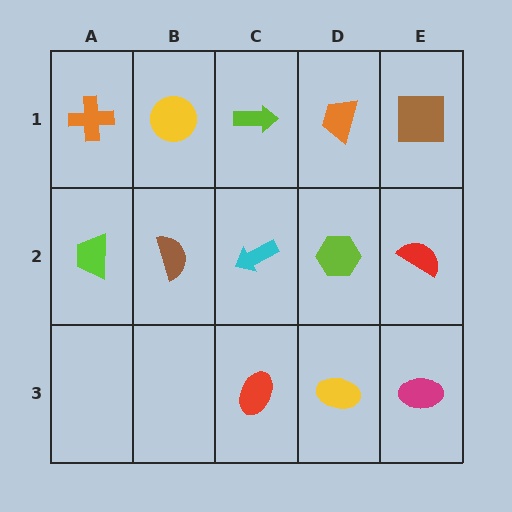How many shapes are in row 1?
5 shapes.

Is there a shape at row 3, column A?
No, that cell is empty.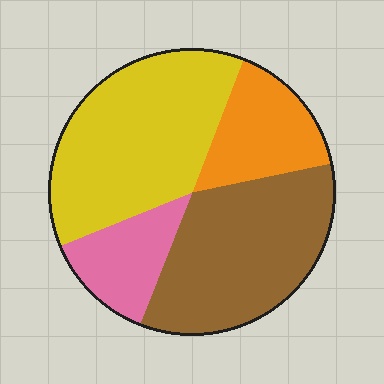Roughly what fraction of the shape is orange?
Orange takes up about one sixth (1/6) of the shape.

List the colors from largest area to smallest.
From largest to smallest: yellow, brown, orange, pink.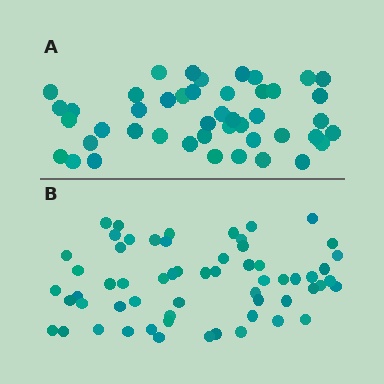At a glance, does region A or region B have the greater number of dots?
Region B (the bottom region) has more dots.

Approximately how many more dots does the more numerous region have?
Region B has approximately 15 more dots than region A.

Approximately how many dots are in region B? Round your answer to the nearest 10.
About 60 dots.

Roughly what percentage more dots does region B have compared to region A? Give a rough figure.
About 35% more.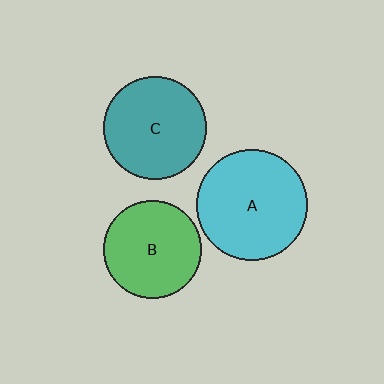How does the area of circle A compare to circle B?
Approximately 1.3 times.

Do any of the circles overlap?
No, none of the circles overlap.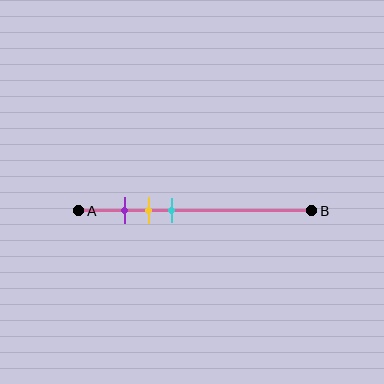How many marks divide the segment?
There are 3 marks dividing the segment.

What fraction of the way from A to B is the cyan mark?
The cyan mark is approximately 40% (0.4) of the way from A to B.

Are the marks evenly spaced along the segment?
Yes, the marks are approximately evenly spaced.